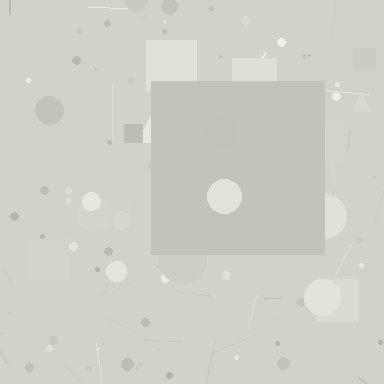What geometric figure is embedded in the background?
A square is embedded in the background.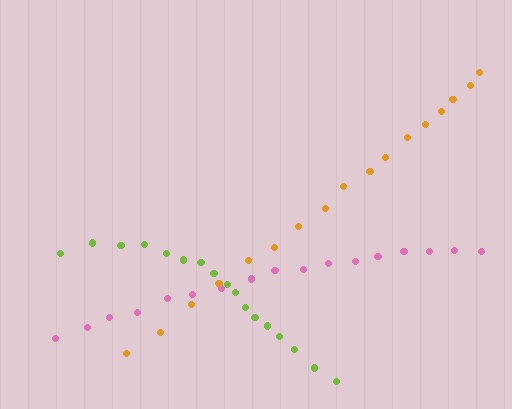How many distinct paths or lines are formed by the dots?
There are 3 distinct paths.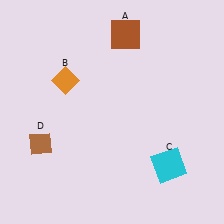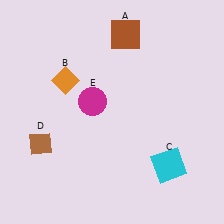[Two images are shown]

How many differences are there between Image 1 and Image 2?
There is 1 difference between the two images.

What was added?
A magenta circle (E) was added in Image 2.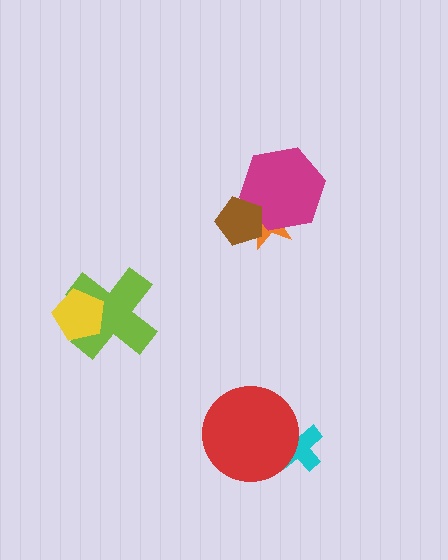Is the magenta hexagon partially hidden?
Yes, it is partially covered by another shape.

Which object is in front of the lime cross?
The yellow pentagon is in front of the lime cross.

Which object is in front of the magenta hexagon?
The brown pentagon is in front of the magenta hexagon.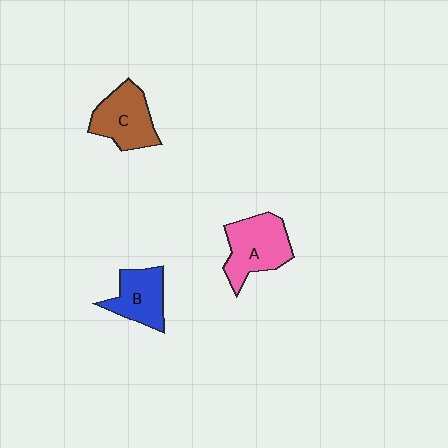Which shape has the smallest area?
Shape B (blue).